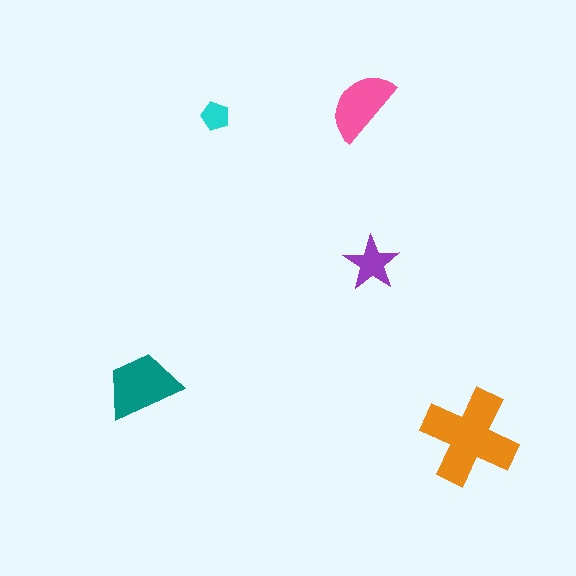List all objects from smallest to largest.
The cyan pentagon, the purple star, the pink semicircle, the teal trapezoid, the orange cross.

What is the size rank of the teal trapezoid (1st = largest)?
2nd.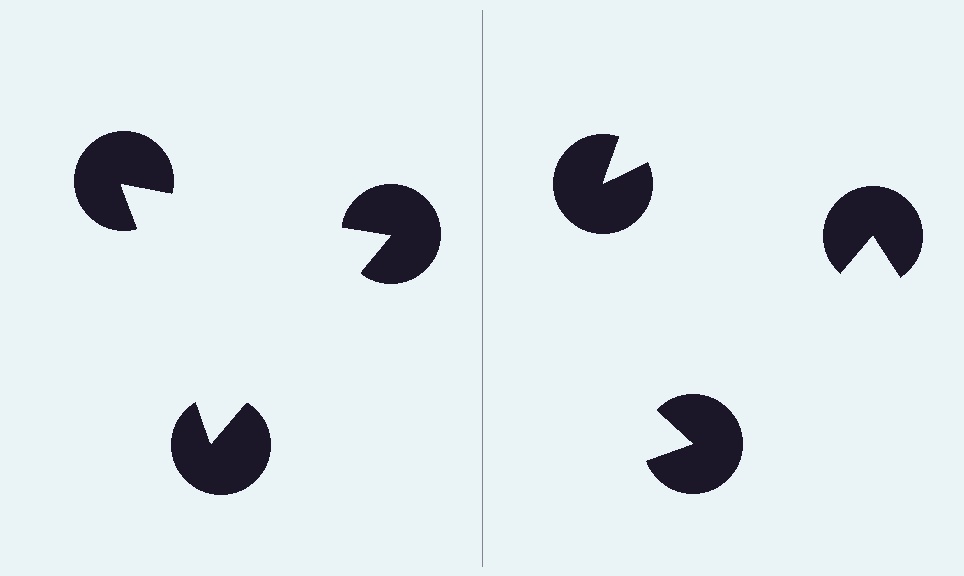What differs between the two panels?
The pac-man discs are positioned identically on both sides; only the wedge orientations differ. On the left they align to a triangle; on the right they are misaligned.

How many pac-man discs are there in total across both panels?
6 — 3 on each side.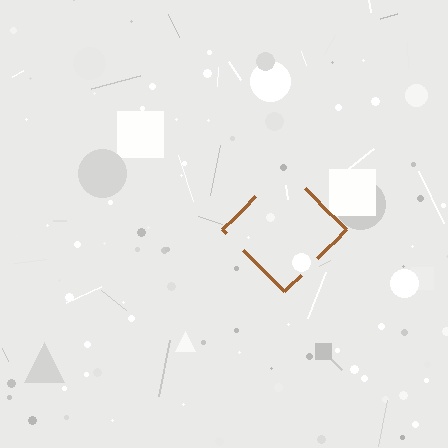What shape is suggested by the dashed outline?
The dashed outline suggests a diamond.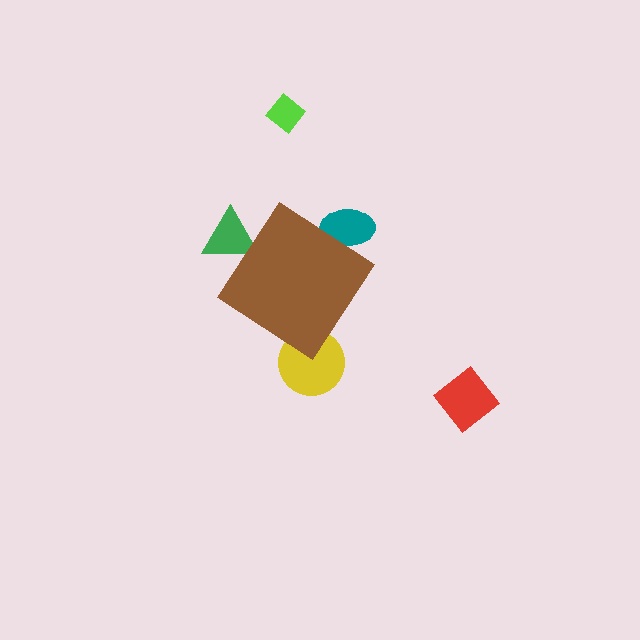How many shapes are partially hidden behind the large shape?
3 shapes are partially hidden.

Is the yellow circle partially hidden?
Yes, the yellow circle is partially hidden behind the brown diamond.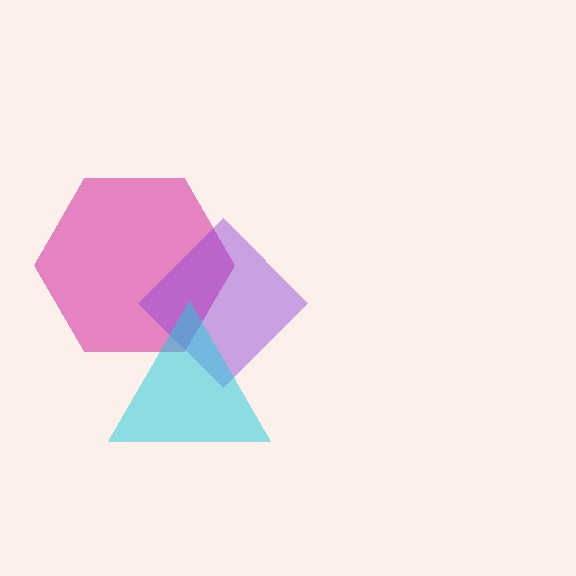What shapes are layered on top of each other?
The layered shapes are: a magenta hexagon, a purple diamond, a cyan triangle.